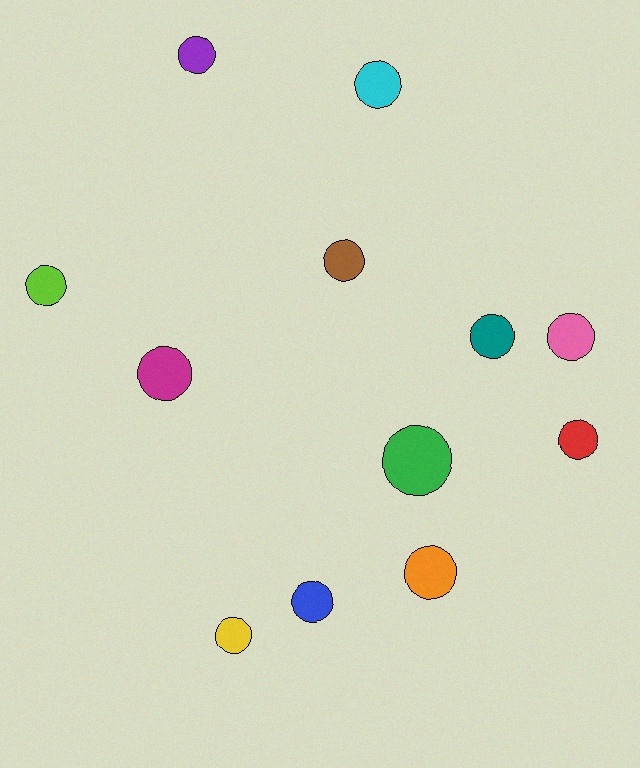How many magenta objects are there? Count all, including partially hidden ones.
There is 1 magenta object.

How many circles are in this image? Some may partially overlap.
There are 12 circles.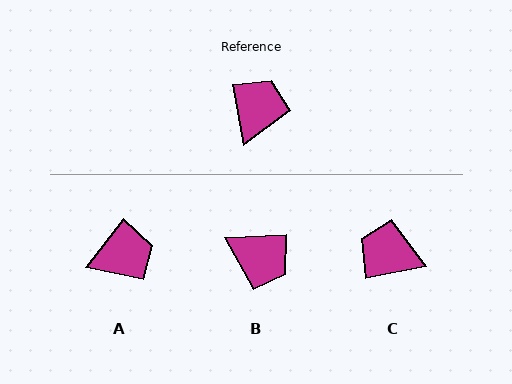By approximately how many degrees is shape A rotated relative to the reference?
Approximately 48 degrees clockwise.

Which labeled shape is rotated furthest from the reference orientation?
B, about 97 degrees away.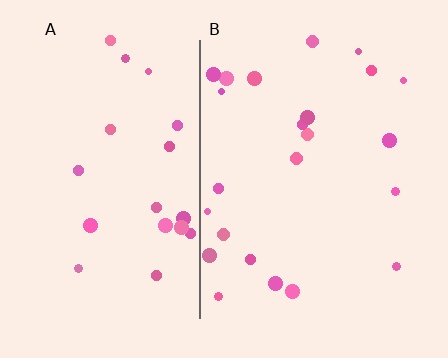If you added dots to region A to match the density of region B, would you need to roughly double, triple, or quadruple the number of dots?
Approximately double.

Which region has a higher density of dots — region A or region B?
B (the right).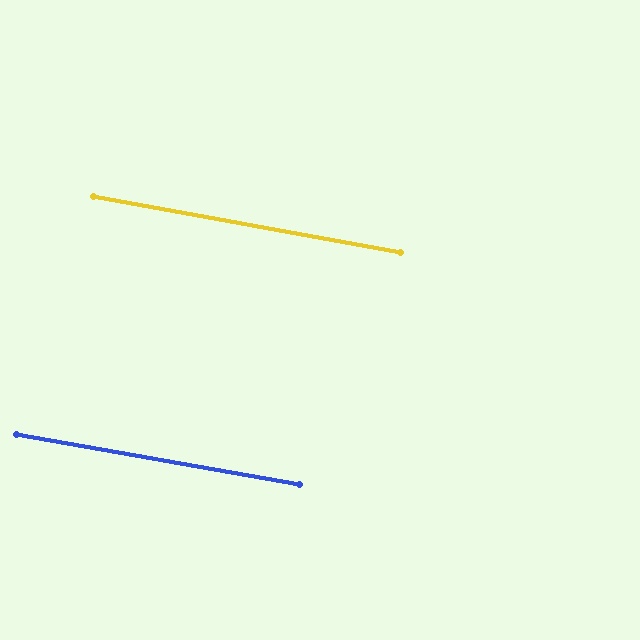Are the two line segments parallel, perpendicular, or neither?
Parallel — their directions differ by only 0.3°.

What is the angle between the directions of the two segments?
Approximately 0 degrees.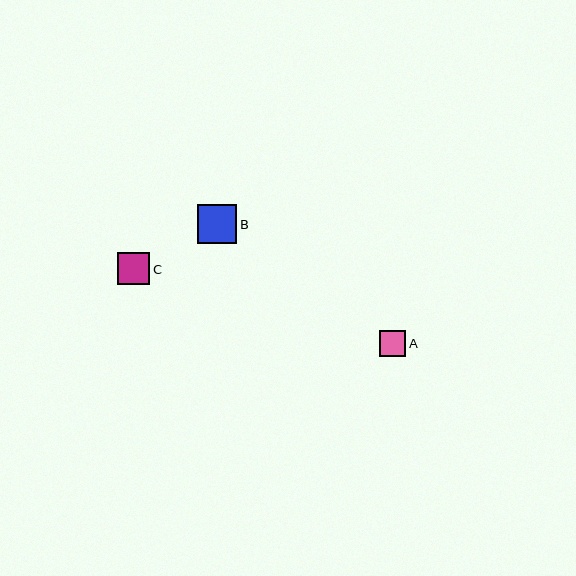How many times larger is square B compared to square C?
Square B is approximately 1.2 times the size of square C.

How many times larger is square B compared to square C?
Square B is approximately 1.2 times the size of square C.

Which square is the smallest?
Square A is the smallest with a size of approximately 26 pixels.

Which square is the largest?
Square B is the largest with a size of approximately 39 pixels.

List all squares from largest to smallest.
From largest to smallest: B, C, A.